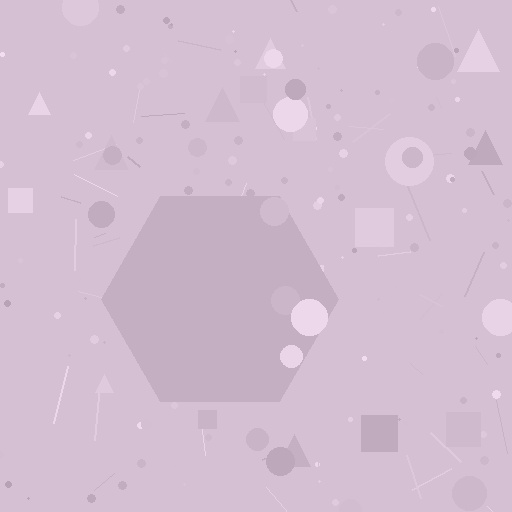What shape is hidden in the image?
A hexagon is hidden in the image.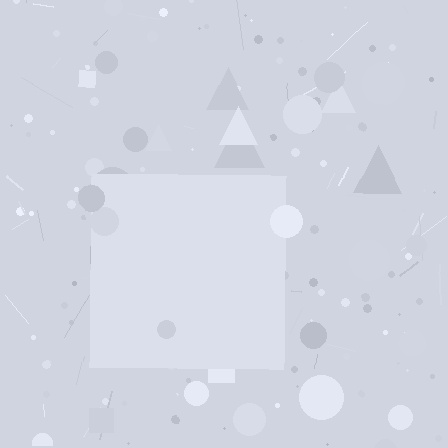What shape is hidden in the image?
A square is hidden in the image.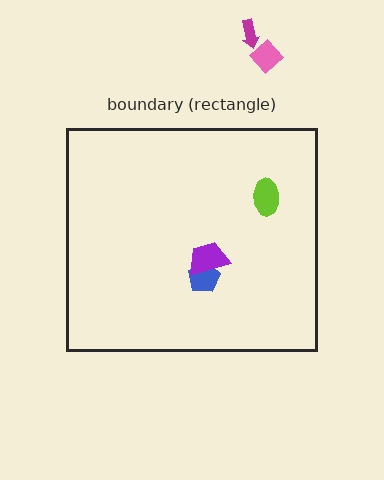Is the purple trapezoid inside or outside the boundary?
Inside.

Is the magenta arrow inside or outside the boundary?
Outside.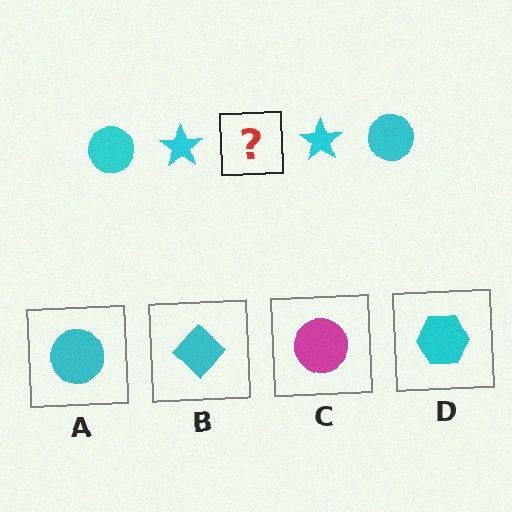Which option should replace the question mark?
Option A.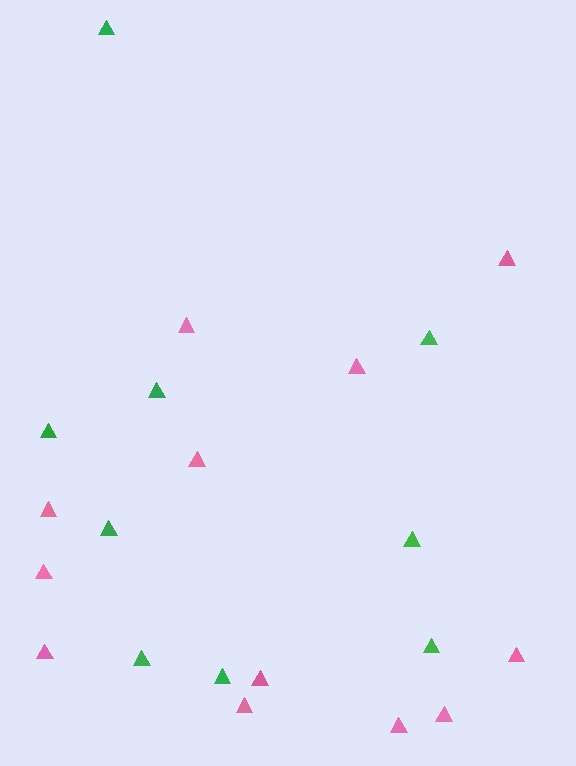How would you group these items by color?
There are 2 groups: one group of pink triangles (12) and one group of green triangles (9).